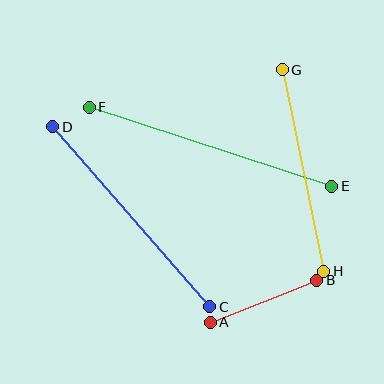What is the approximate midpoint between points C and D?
The midpoint is at approximately (131, 217) pixels.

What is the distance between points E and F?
The distance is approximately 255 pixels.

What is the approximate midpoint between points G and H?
The midpoint is at approximately (303, 171) pixels.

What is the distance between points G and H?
The distance is approximately 205 pixels.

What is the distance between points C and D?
The distance is approximately 239 pixels.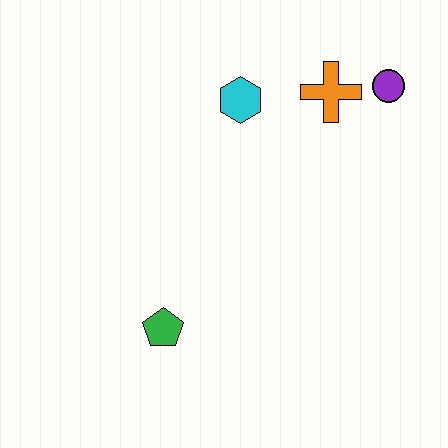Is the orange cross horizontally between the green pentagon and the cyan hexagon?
No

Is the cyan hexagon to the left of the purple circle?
Yes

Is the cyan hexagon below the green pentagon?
No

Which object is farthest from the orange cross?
The green pentagon is farthest from the orange cross.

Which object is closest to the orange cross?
The purple circle is closest to the orange cross.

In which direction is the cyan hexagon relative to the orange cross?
The cyan hexagon is to the left of the orange cross.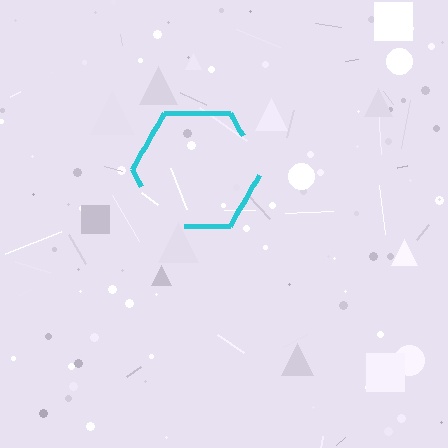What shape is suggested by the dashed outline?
The dashed outline suggests a hexagon.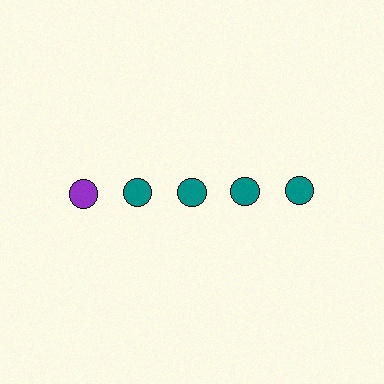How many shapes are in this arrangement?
There are 5 shapes arranged in a grid pattern.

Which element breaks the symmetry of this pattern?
The purple circle in the top row, leftmost column breaks the symmetry. All other shapes are teal circles.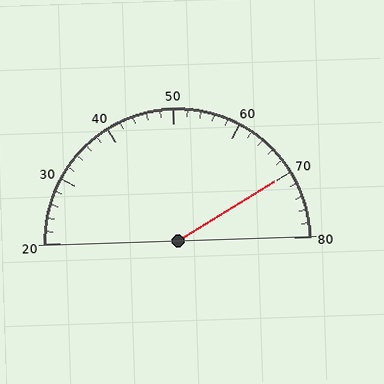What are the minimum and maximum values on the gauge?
The gauge ranges from 20 to 80.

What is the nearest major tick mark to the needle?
The nearest major tick mark is 70.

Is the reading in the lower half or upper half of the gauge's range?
The reading is in the upper half of the range (20 to 80).